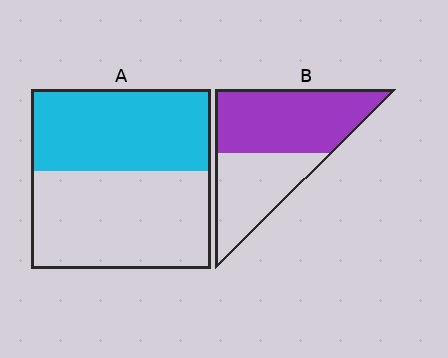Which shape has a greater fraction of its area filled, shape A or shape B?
Shape B.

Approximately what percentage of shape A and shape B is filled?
A is approximately 45% and B is approximately 60%.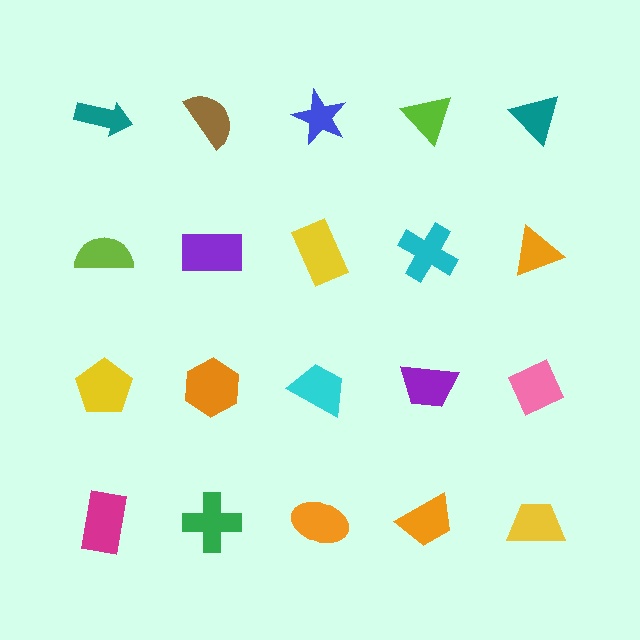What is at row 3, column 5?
A pink diamond.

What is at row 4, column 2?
A green cross.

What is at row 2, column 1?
A lime semicircle.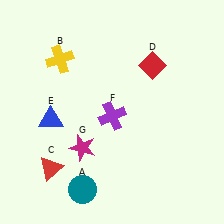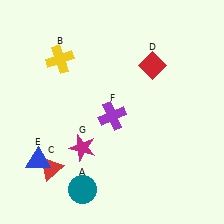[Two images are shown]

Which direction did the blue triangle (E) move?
The blue triangle (E) moved down.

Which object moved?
The blue triangle (E) moved down.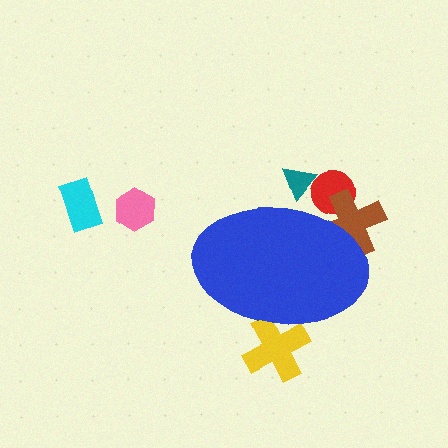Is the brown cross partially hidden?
Yes, the brown cross is partially hidden behind the blue ellipse.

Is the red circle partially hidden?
Yes, the red circle is partially hidden behind the blue ellipse.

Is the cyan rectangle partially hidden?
No, the cyan rectangle is fully visible.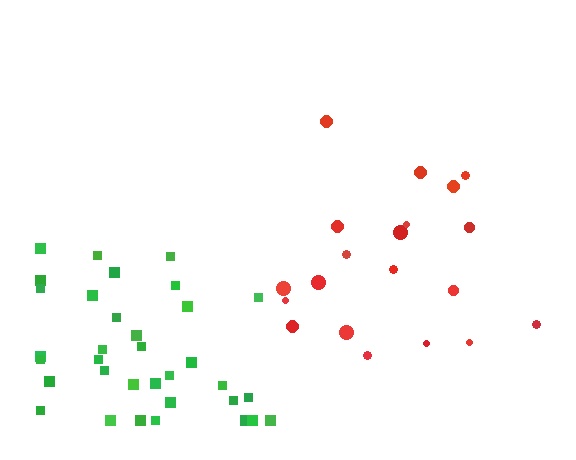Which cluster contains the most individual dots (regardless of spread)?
Green (34).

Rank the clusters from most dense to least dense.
green, red.